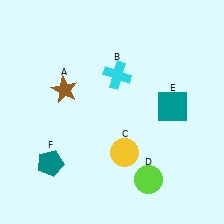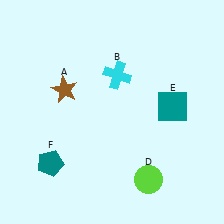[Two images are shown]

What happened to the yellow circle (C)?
The yellow circle (C) was removed in Image 2. It was in the bottom-right area of Image 1.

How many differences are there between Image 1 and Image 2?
There is 1 difference between the two images.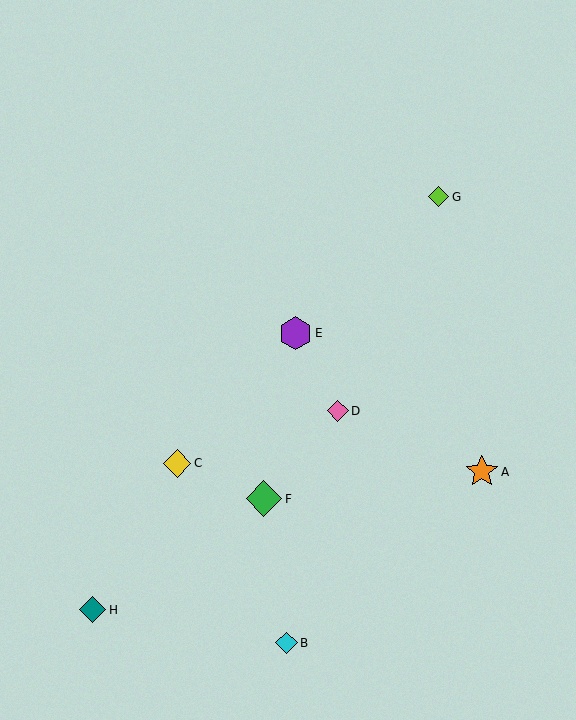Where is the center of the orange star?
The center of the orange star is at (482, 472).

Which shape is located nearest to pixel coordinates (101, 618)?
The teal diamond (labeled H) at (92, 610) is nearest to that location.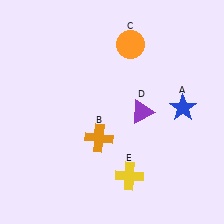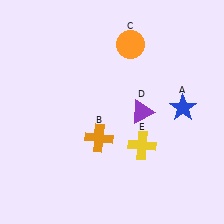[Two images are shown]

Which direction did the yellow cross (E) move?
The yellow cross (E) moved up.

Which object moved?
The yellow cross (E) moved up.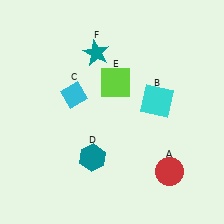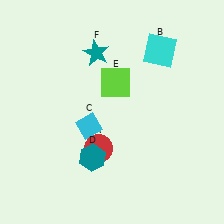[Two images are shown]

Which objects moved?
The objects that moved are: the red circle (A), the cyan square (B), the cyan diamond (C).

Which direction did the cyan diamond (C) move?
The cyan diamond (C) moved down.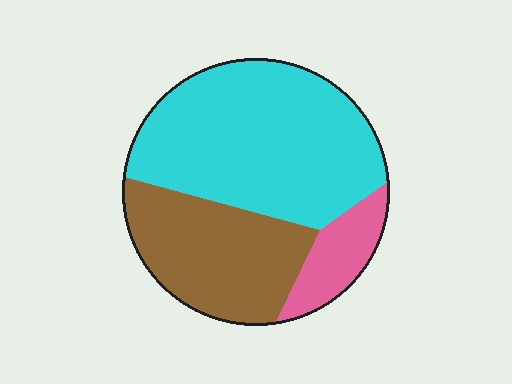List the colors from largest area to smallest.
From largest to smallest: cyan, brown, pink.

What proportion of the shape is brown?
Brown covers about 30% of the shape.